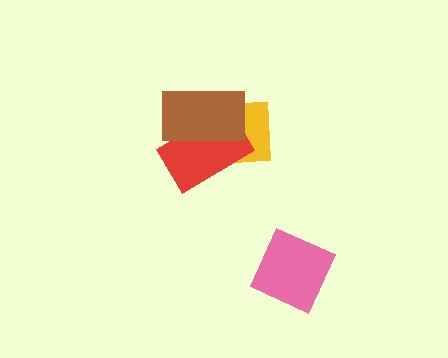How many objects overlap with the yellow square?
2 objects overlap with the yellow square.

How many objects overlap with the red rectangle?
2 objects overlap with the red rectangle.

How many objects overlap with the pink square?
0 objects overlap with the pink square.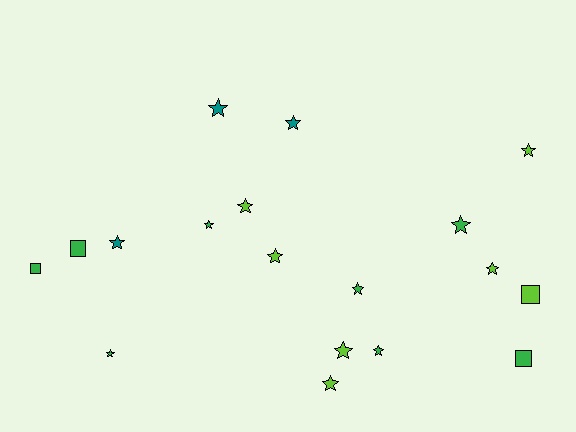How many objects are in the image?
There are 18 objects.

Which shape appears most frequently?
Star, with 14 objects.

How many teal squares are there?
There are no teal squares.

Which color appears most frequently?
Green, with 8 objects.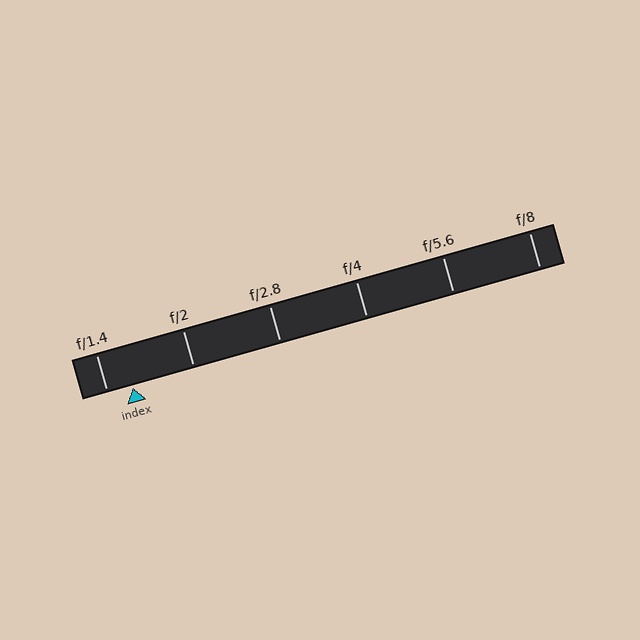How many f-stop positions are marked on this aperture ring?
There are 6 f-stop positions marked.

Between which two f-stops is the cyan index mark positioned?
The index mark is between f/1.4 and f/2.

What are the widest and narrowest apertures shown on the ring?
The widest aperture shown is f/1.4 and the narrowest is f/8.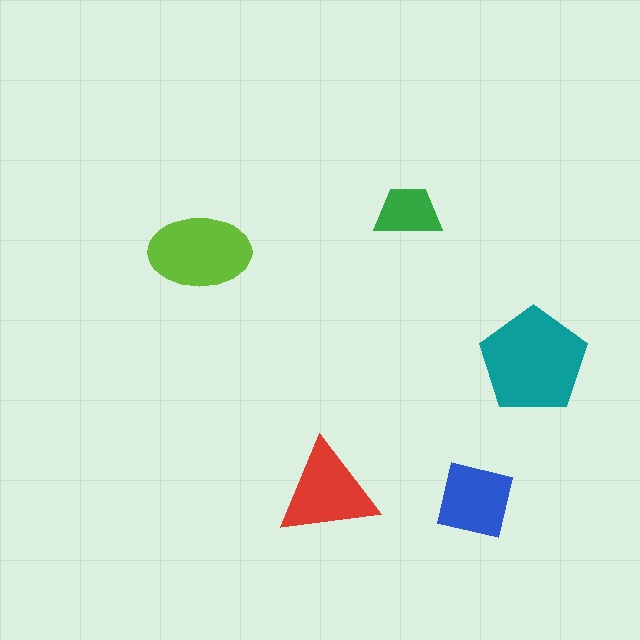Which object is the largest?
The teal pentagon.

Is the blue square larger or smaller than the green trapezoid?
Larger.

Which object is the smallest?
The green trapezoid.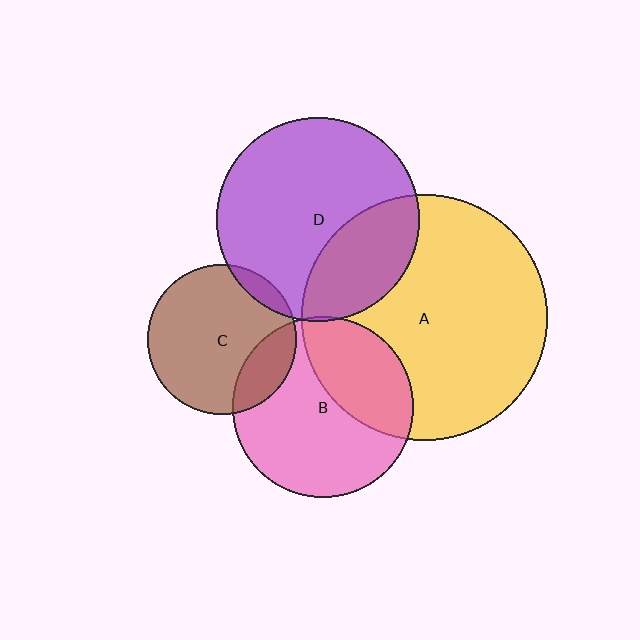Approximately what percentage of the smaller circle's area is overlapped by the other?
Approximately 30%.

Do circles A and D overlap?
Yes.